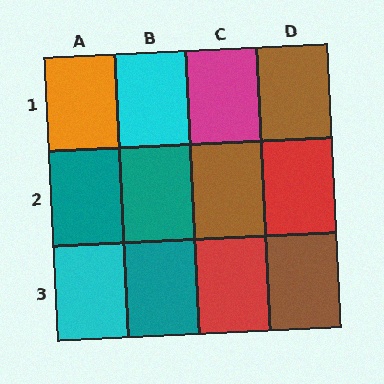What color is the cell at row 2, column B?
Teal.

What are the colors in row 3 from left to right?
Cyan, teal, red, brown.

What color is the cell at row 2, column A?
Teal.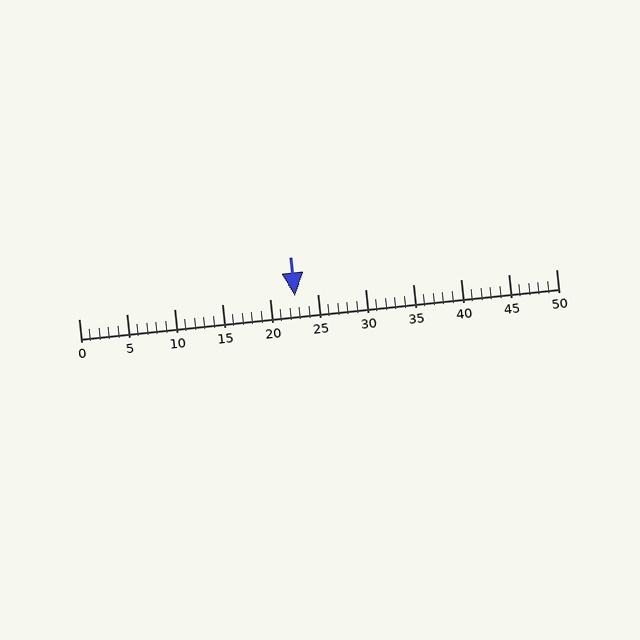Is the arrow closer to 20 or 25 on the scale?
The arrow is closer to 25.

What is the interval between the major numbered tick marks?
The major tick marks are spaced 5 units apart.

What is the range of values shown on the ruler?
The ruler shows values from 0 to 50.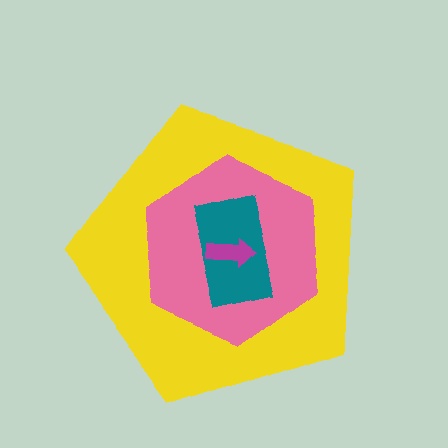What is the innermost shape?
The magenta arrow.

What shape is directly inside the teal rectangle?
The magenta arrow.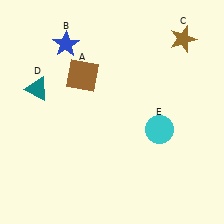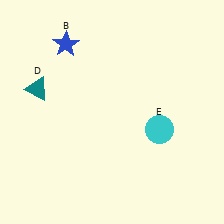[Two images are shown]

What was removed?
The brown square (A), the brown star (C) were removed in Image 2.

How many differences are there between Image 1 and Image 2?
There are 2 differences between the two images.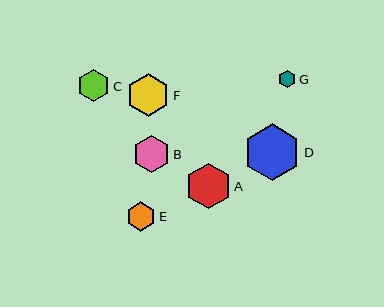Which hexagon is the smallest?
Hexagon G is the smallest with a size of approximately 18 pixels.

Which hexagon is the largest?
Hexagon D is the largest with a size of approximately 56 pixels.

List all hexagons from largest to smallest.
From largest to smallest: D, A, F, B, C, E, G.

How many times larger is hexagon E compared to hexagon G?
Hexagon E is approximately 1.6 times the size of hexagon G.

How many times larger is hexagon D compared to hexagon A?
Hexagon D is approximately 1.2 times the size of hexagon A.